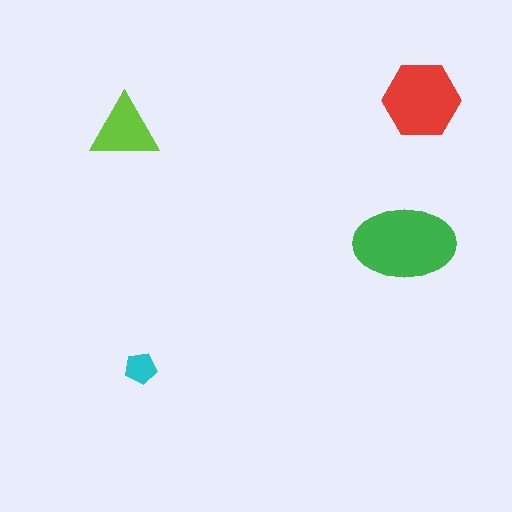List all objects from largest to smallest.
The green ellipse, the red hexagon, the lime triangle, the cyan pentagon.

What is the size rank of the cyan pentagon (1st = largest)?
4th.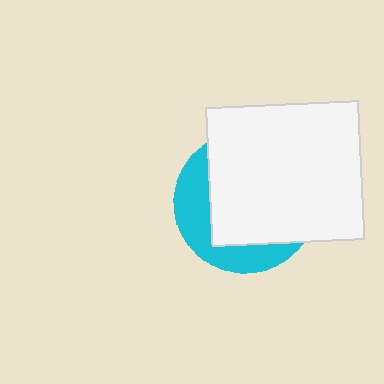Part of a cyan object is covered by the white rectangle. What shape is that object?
It is a circle.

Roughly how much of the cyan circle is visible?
A small part of it is visible (roughly 33%).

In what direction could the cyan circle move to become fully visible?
The cyan circle could move toward the lower-left. That would shift it out from behind the white rectangle entirely.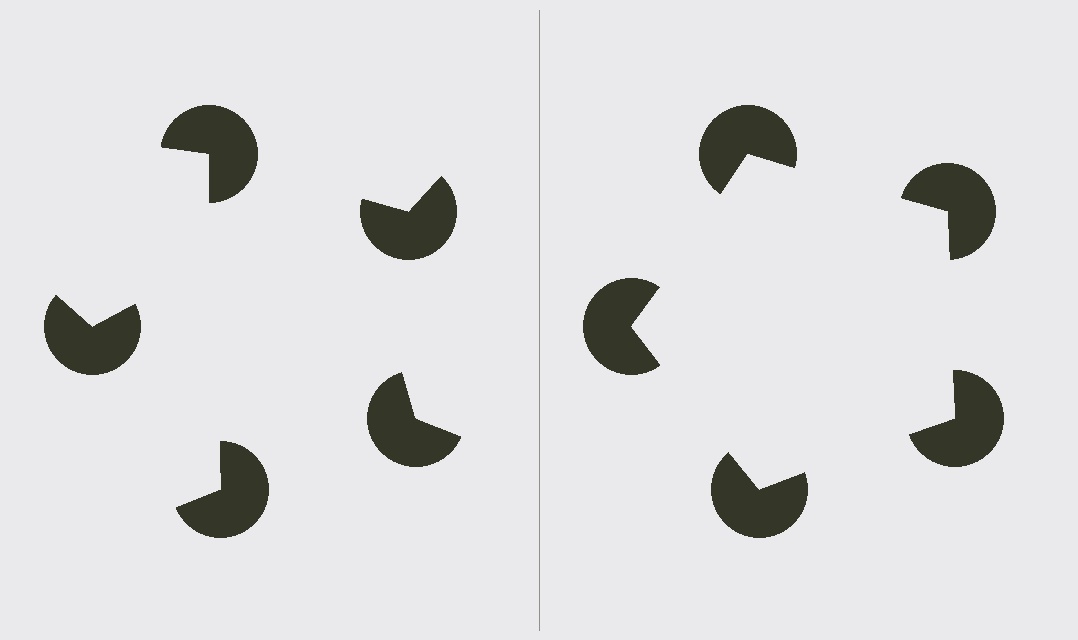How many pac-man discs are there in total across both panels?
10 — 5 on each side.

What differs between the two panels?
The pac-man discs are positioned identically on both sides; only the wedge orientations differ. On the right they align to a pentagon; on the left they are misaligned.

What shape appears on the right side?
An illusory pentagon.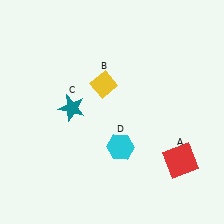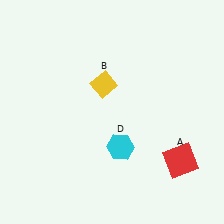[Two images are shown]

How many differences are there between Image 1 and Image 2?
There is 1 difference between the two images.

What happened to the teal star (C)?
The teal star (C) was removed in Image 2. It was in the top-left area of Image 1.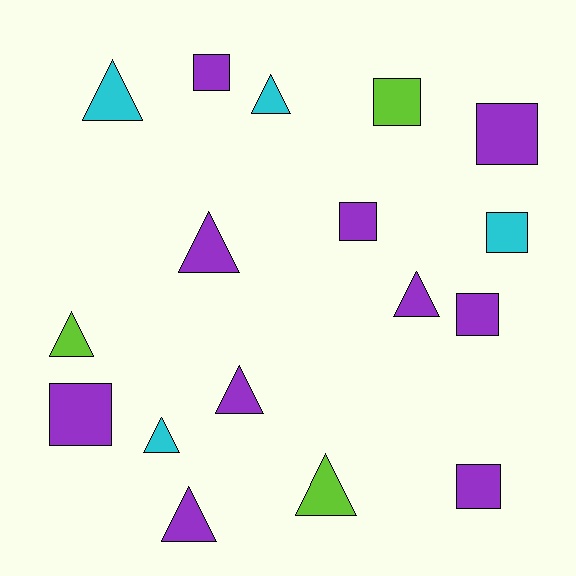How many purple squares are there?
There are 6 purple squares.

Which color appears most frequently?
Purple, with 10 objects.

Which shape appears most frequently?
Triangle, with 9 objects.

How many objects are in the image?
There are 17 objects.